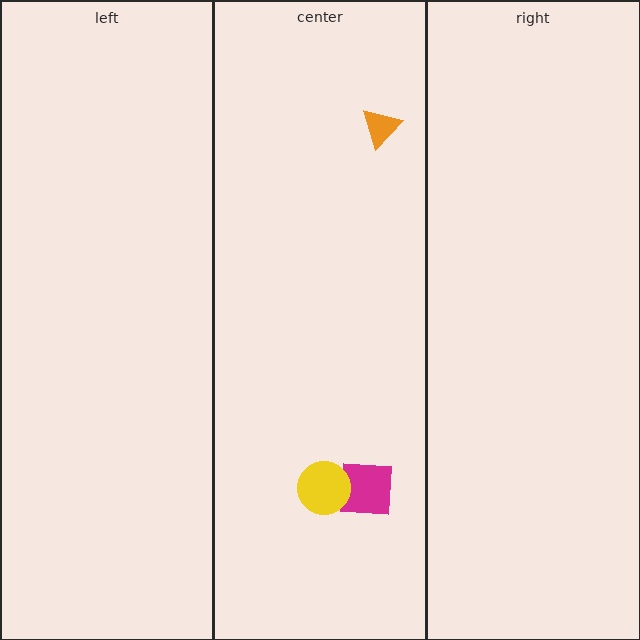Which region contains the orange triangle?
The center region.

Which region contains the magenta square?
The center region.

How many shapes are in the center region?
3.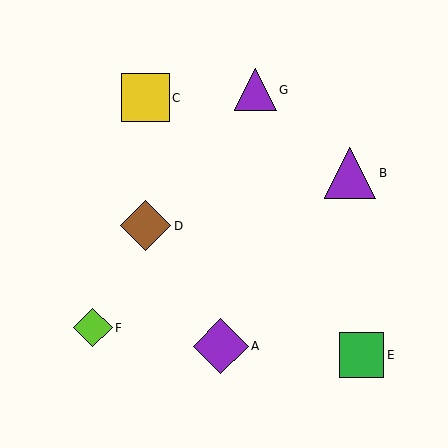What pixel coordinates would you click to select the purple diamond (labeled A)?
Click at (221, 346) to select the purple diamond A.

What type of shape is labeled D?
Shape D is a brown diamond.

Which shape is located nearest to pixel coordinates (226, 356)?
The purple diamond (labeled A) at (221, 346) is nearest to that location.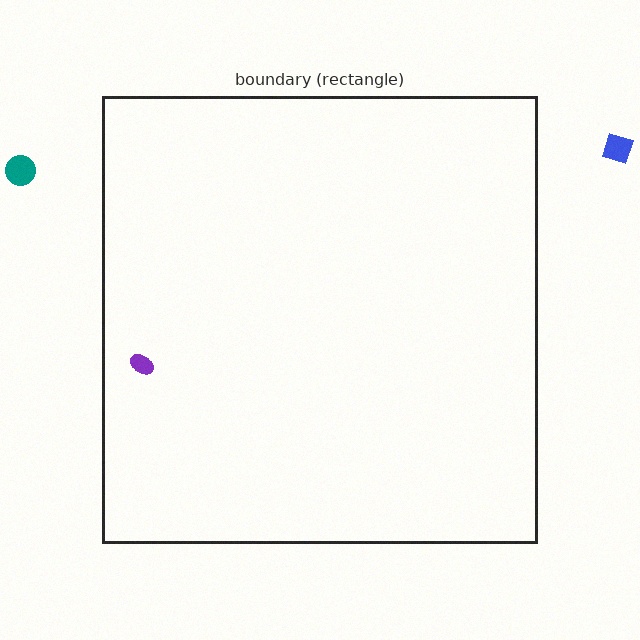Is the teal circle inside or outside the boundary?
Outside.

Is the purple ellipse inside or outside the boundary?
Inside.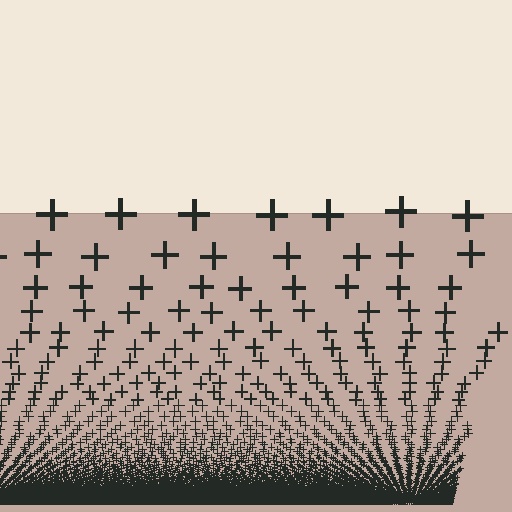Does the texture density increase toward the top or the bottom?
Density increases toward the bottom.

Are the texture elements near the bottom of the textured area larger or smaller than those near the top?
Smaller. The gradient is inverted — elements near the bottom are smaller and denser.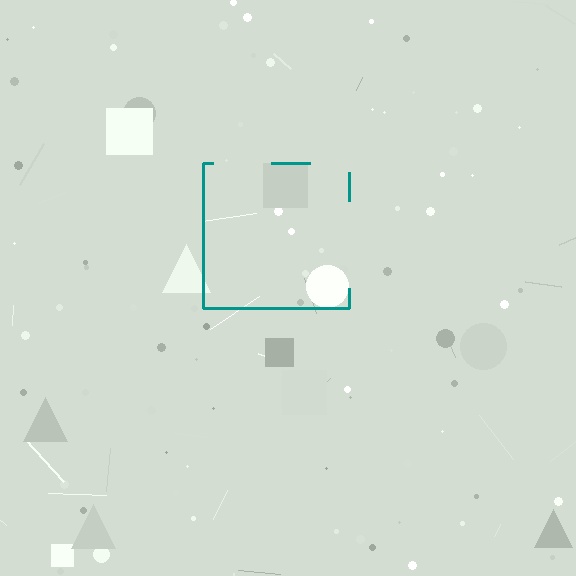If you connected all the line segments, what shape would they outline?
They would outline a square.